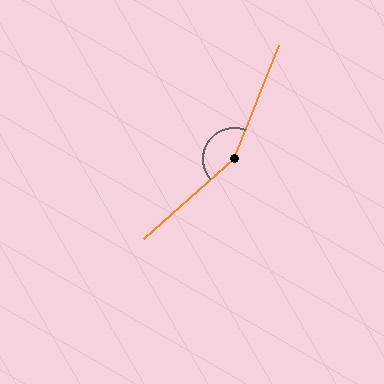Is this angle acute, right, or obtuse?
It is obtuse.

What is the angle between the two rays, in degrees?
Approximately 153 degrees.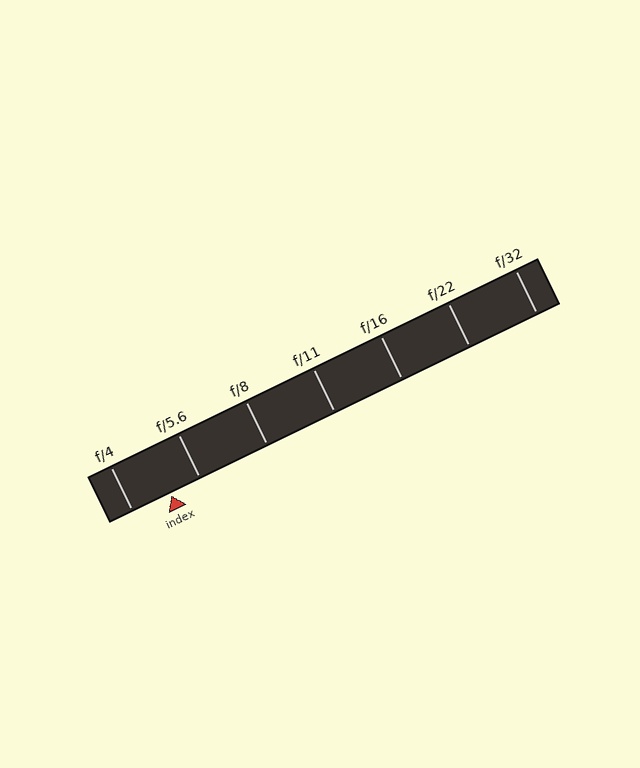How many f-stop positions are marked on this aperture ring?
There are 7 f-stop positions marked.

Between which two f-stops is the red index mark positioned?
The index mark is between f/4 and f/5.6.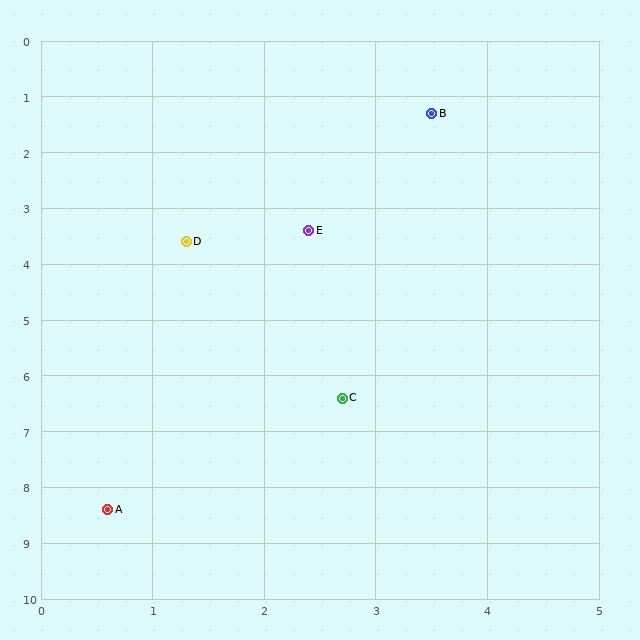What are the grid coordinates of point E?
Point E is at approximately (2.4, 3.4).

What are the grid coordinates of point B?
Point B is at approximately (3.5, 1.3).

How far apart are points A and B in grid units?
Points A and B are about 7.7 grid units apart.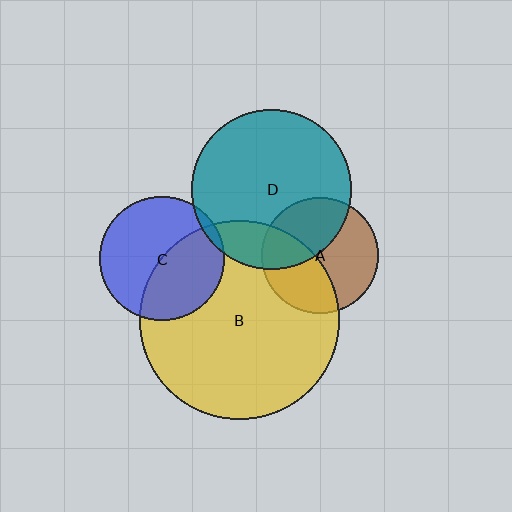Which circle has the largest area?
Circle B (yellow).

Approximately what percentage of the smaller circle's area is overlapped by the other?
Approximately 40%.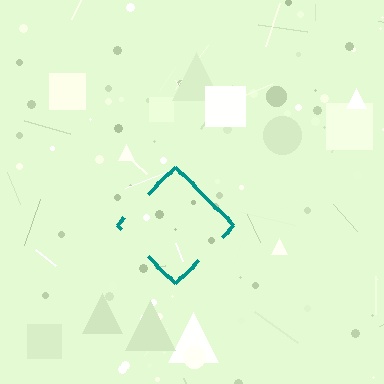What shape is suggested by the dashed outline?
The dashed outline suggests a diamond.